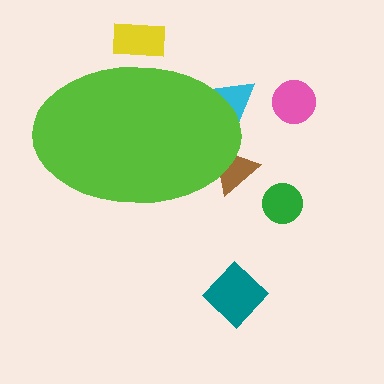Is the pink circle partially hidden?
No, the pink circle is fully visible.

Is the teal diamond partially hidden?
No, the teal diamond is fully visible.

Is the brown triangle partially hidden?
Yes, the brown triangle is partially hidden behind the lime ellipse.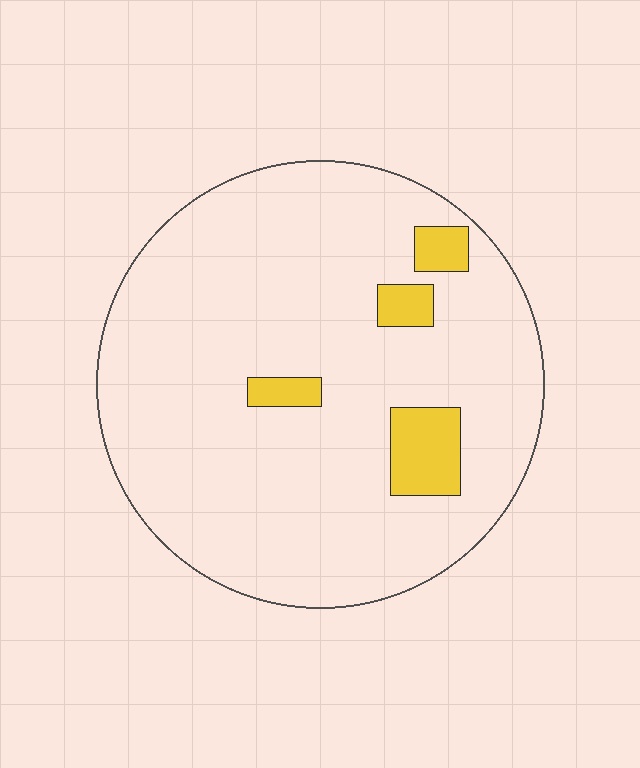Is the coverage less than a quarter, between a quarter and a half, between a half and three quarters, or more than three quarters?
Less than a quarter.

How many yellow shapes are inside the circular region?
4.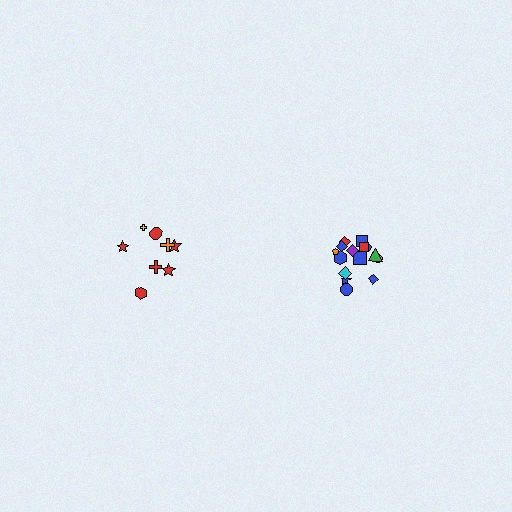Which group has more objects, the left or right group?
The right group.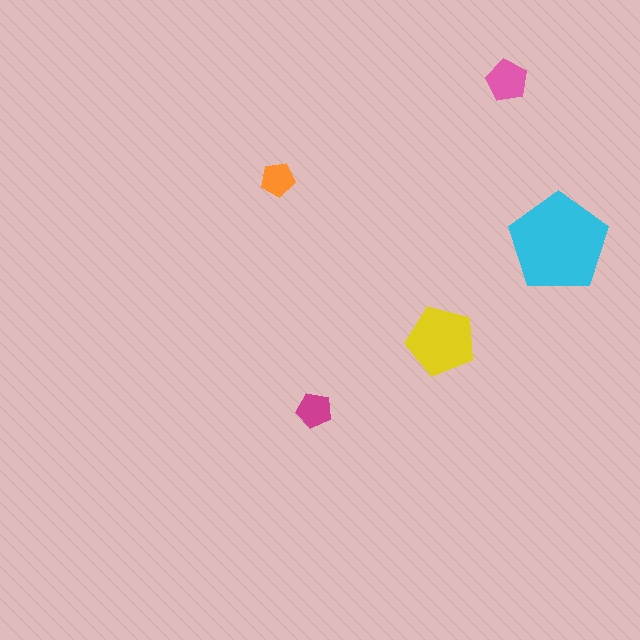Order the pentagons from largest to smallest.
the cyan one, the yellow one, the pink one, the magenta one, the orange one.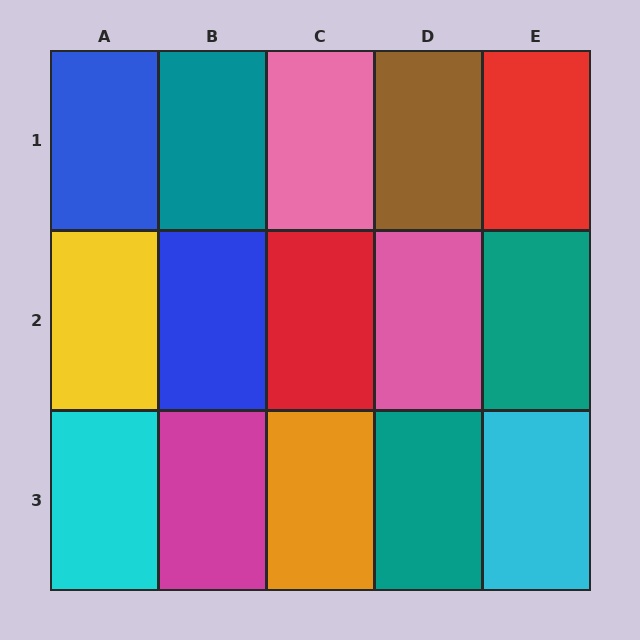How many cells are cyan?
2 cells are cyan.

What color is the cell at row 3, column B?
Magenta.